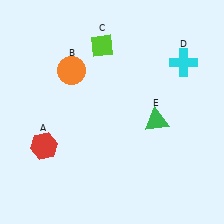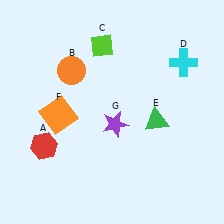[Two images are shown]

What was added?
An orange square (F), a purple star (G) were added in Image 2.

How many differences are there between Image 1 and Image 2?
There are 2 differences between the two images.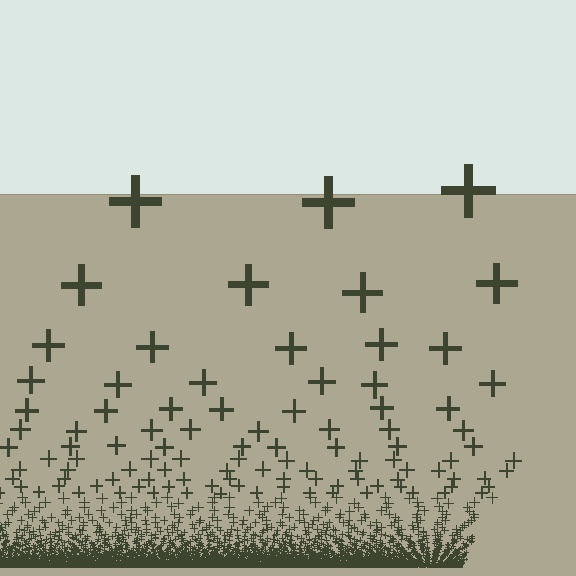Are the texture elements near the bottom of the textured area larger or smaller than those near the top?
Smaller. The gradient is inverted — elements near the bottom are smaller and denser.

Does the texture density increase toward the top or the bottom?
Density increases toward the bottom.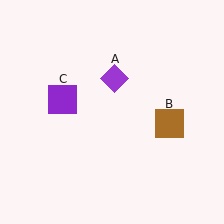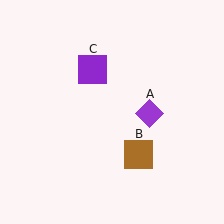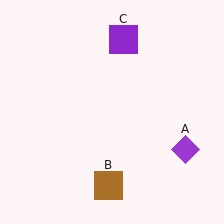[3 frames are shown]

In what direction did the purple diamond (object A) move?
The purple diamond (object A) moved down and to the right.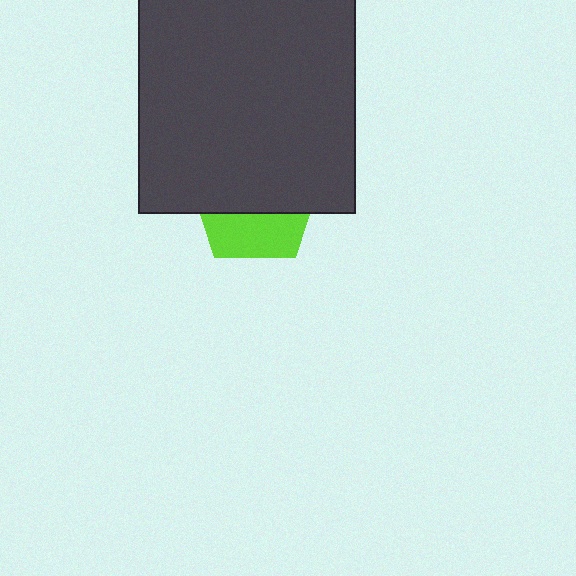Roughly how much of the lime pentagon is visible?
A small part of it is visible (roughly 37%).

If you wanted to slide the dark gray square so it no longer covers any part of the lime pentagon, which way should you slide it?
Slide it up — that is the most direct way to separate the two shapes.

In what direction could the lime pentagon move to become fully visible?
The lime pentagon could move down. That would shift it out from behind the dark gray square entirely.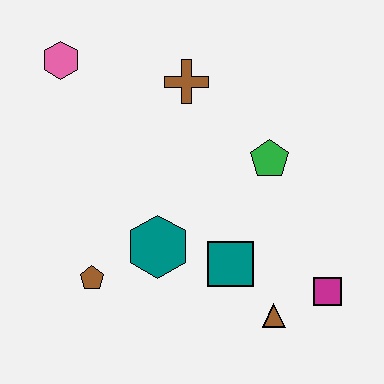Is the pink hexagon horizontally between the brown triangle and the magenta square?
No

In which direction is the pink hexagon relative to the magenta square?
The pink hexagon is to the left of the magenta square.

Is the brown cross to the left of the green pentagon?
Yes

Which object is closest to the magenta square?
The brown triangle is closest to the magenta square.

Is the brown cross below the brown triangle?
No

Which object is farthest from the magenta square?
The pink hexagon is farthest from the magenta square.